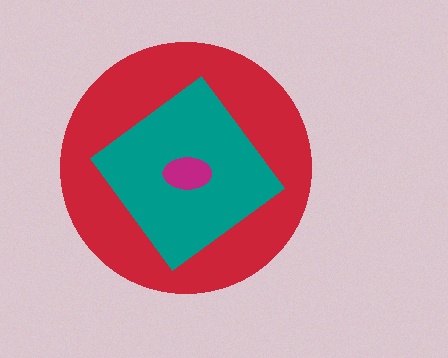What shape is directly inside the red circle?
The teal diamond.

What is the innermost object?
The magenta ellipse.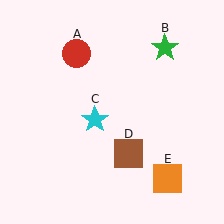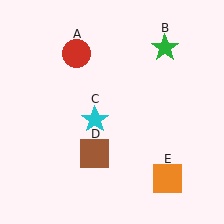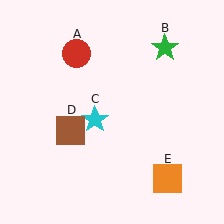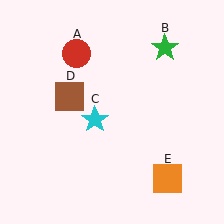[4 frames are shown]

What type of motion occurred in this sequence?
The brown square (object D) rotated clockwise around the center of the scene.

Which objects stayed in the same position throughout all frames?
Red circle (object A) and green star (object B) and cyan star (object C) and orange square (object E) remained stationary.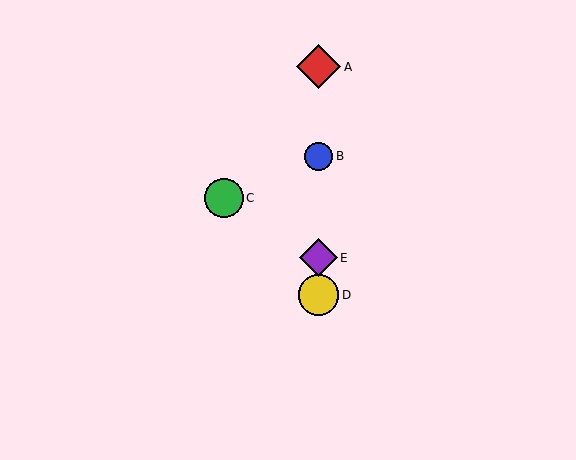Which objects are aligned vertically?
Objects A, B, D, E are aligned vertically.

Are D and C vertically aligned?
No, D is at x≈319 and C is at x≈224.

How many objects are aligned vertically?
4 objects (A, B, D, E) are aligned vertically.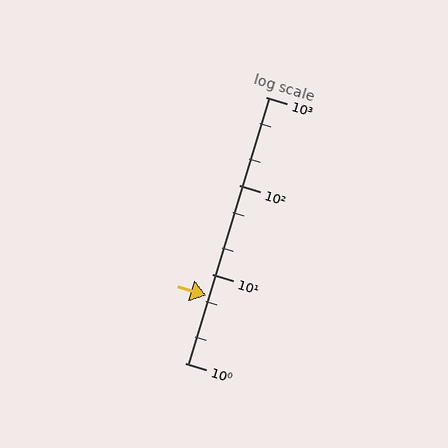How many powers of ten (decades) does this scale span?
The scale spans 3 decades, from 1 to 1000.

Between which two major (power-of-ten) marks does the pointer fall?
The pointer is between 1 and 10.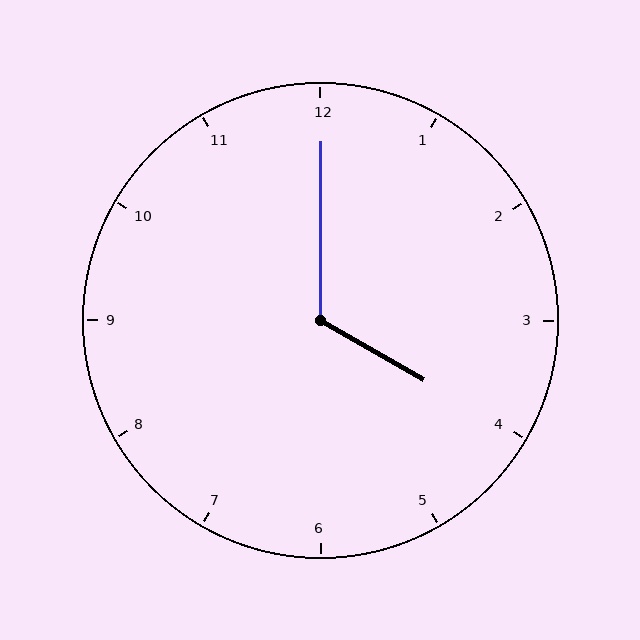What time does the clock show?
4:00.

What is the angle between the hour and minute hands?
Approximately 120 degrees.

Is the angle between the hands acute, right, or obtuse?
It is obtuse.